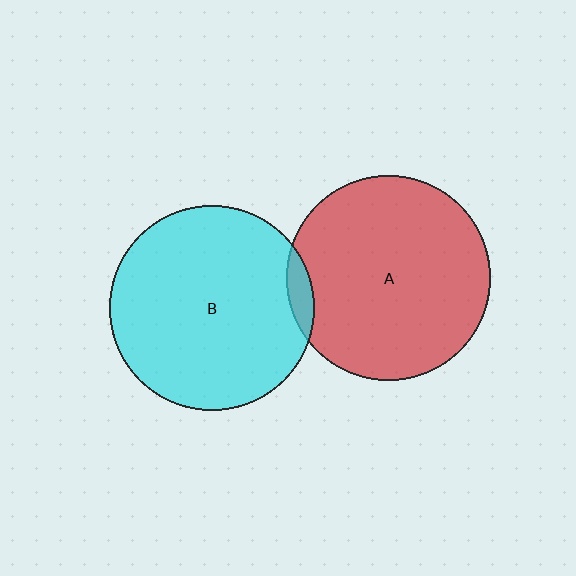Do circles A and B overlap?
Yes.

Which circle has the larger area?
Circle B (cyan).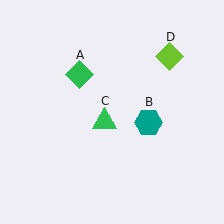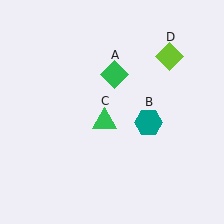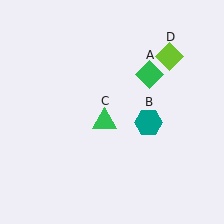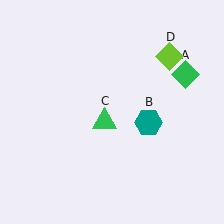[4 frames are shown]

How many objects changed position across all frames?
1 object changed position: green diamond (object A).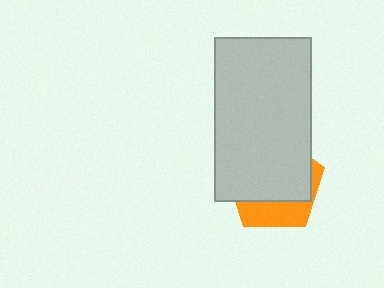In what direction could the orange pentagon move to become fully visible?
The orange pentagon could move down. That would shift it out from behind the light gray rectangle entirely.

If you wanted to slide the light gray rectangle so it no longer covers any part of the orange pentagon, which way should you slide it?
Slide it up — that is the most direct way to separate the two shapes.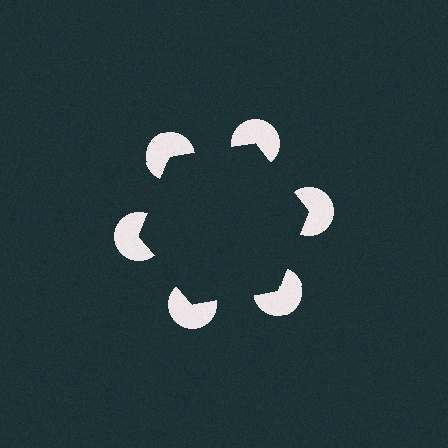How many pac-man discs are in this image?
There are 6 — one at each vertex of the illusory hexagon.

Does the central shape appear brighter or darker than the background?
It typically appears slightly darker than the background, even though no actual brightness change is drawn.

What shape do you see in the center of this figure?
An illusory hexagon — its edges are inferred from the aligned wedge cuts in the pac-man discs, not physically drawn.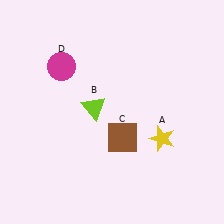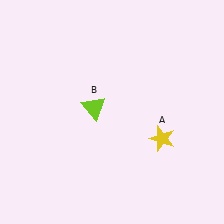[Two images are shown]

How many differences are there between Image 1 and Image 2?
There are 2 differences between the two images.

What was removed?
The magenta circle (D), the brown square (C) were removed in Image 2.